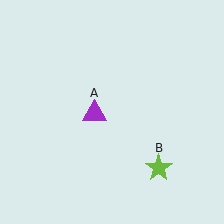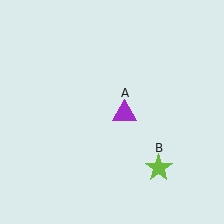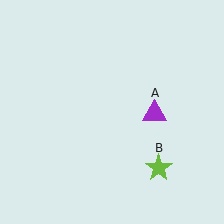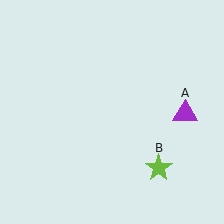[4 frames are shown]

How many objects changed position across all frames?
1 object changed position: purple triangle (object A).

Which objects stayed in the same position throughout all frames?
Lime star (object B) remained stationary.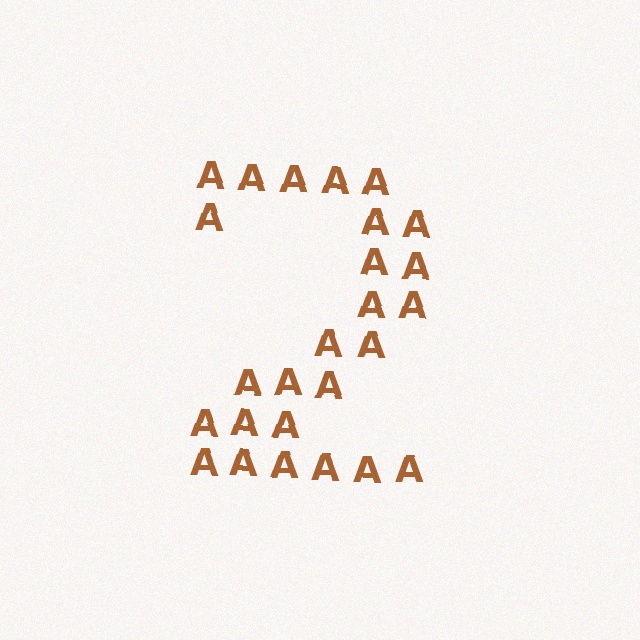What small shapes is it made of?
It is made of small letter A's.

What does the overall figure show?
The overall figure shows the digit 2.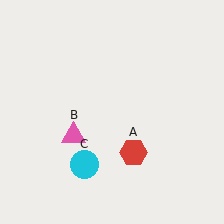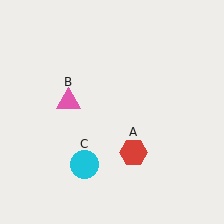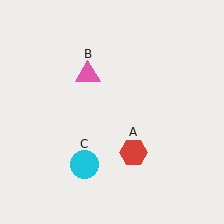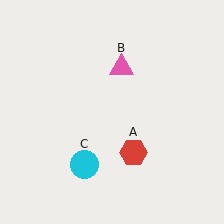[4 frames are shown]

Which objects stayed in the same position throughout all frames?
Red hexagon (object A) and cyan circle (object C) remained stationary.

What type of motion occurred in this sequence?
The pink triangle (object B) rotated clockwise around the center of the scene.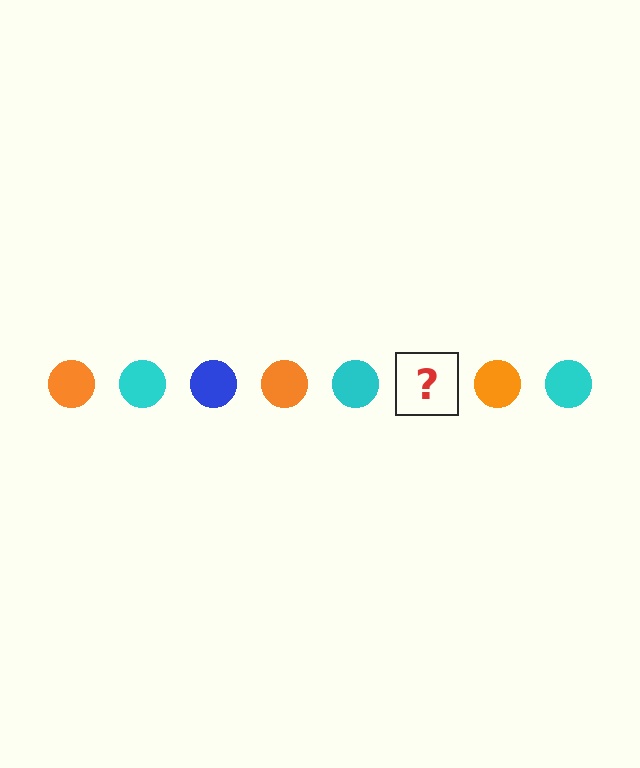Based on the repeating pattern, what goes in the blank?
The blank should be a blue circle.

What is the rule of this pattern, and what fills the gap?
The rule is that the pattern cycles through orange, cyan, blue circles. The gap should be filled with a blue circle.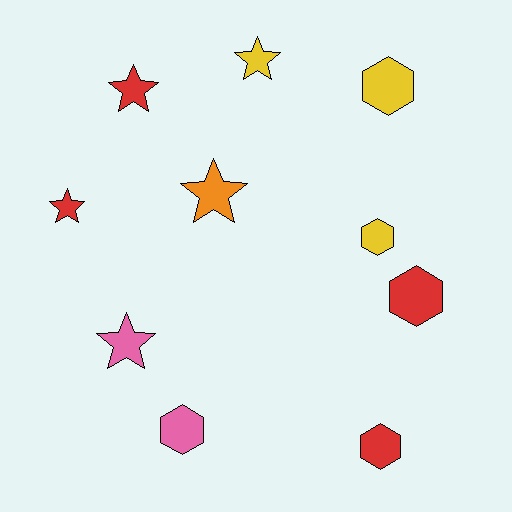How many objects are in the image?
There are 10 objects.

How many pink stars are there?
There is 1 pink star.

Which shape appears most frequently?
Hexagon, with 5 objects.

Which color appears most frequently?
Red, with 4 objects.